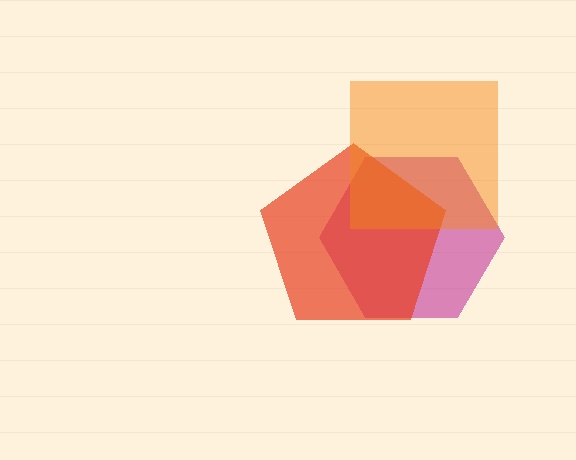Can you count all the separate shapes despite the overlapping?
Yes, there are 3 separate shapes.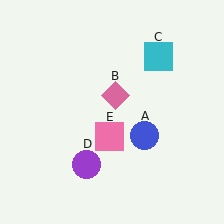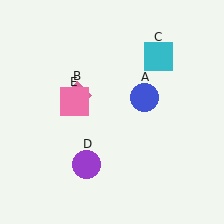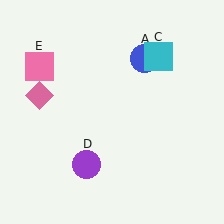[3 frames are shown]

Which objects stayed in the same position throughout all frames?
Cyan square (object C) and purple circle (object D) remained stationary.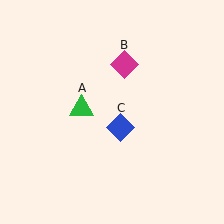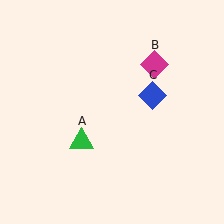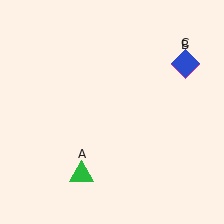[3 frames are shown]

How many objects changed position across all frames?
3 objects changed position: green triangle (object A), magenta diamond (object B), blue diamond (object C).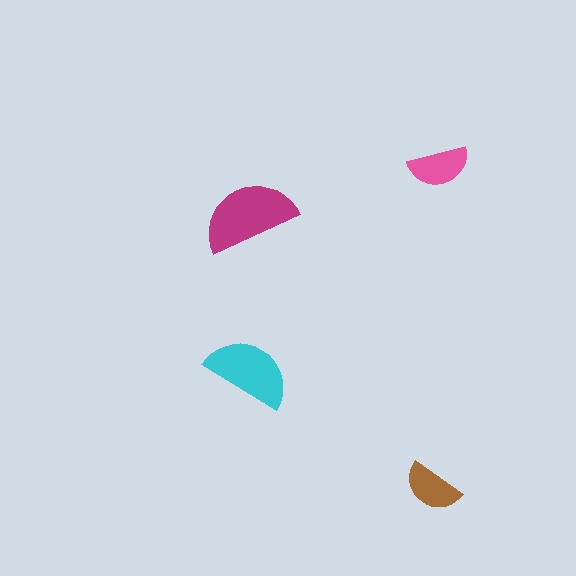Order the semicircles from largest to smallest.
the magenta one, the cyan one, the pink one, the brown one.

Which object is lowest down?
The brown semicircle is bottommost.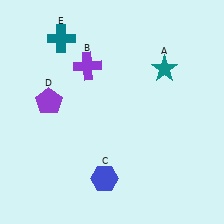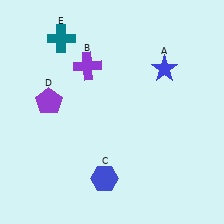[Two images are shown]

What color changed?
The star (A) changed from teal in Image 1 to blue in Image 2.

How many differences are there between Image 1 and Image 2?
There is 1 difference between the two images.